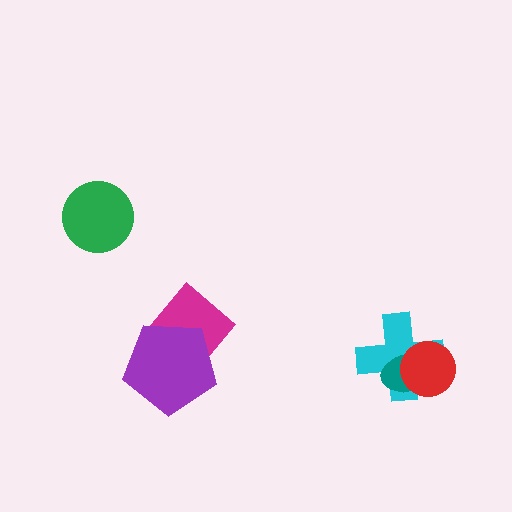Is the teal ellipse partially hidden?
Yes, it is partially covered by another shape.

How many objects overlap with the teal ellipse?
2 objects overlap with the teal ellipse.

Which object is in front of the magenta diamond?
The purple pentagon is in front of the magenta diamond.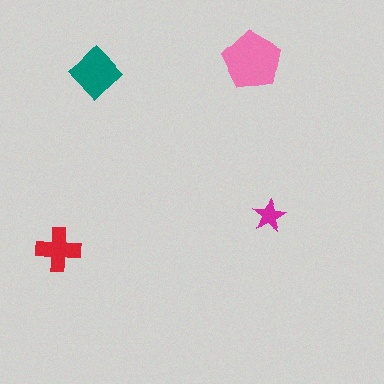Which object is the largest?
The pink pentagon.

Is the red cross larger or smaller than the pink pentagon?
Smaller.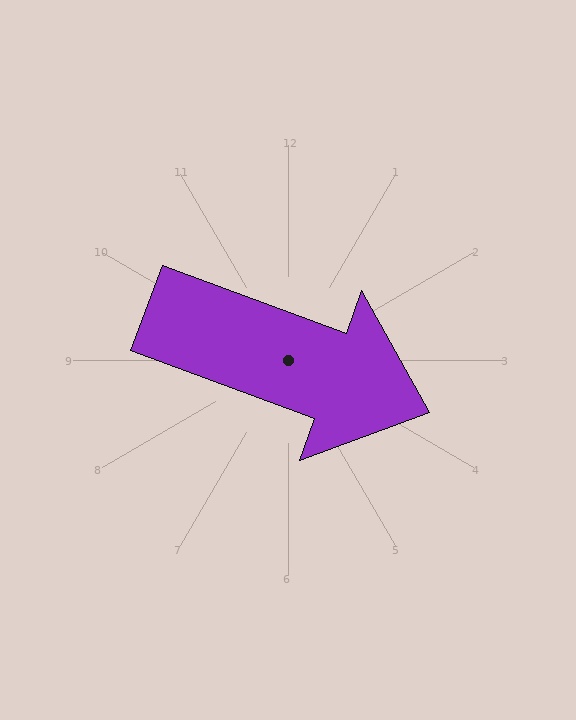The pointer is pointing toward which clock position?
Roughly 4 o'clock.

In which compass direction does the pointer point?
East.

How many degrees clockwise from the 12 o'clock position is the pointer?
Approximately 110 degrees.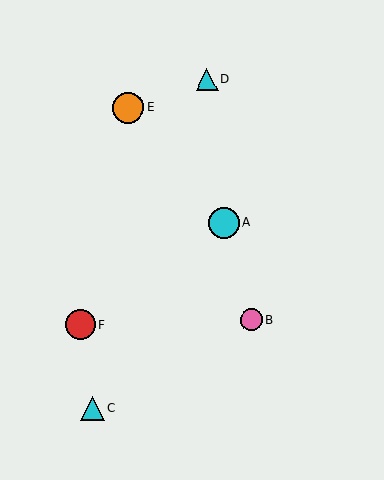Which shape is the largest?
The orange circle (labeled E) is the largest.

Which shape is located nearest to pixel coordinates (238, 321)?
The pink circle (labeled B) at (251, 320) is nearest to that location.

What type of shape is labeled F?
Shape F is a red circle.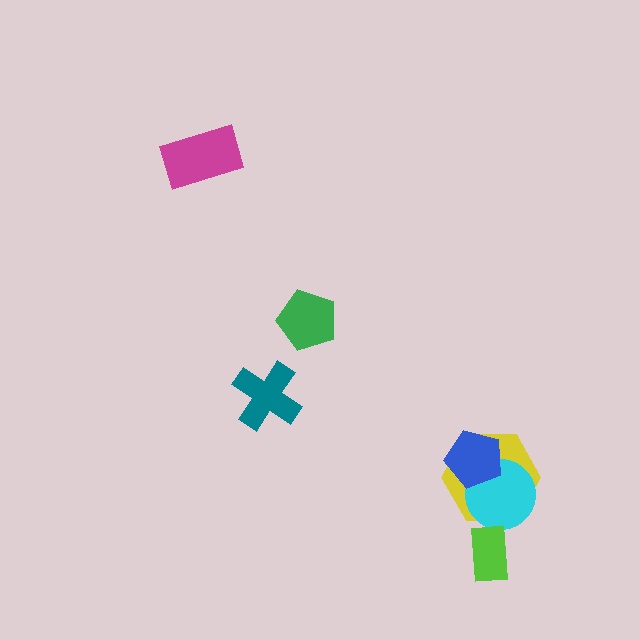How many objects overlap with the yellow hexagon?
2 objects overlap with the yellow hexagon.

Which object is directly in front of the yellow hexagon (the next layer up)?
The cyan circle is directly in front of the yellow hexagon.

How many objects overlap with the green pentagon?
0 objects overlap with the green pentagon.